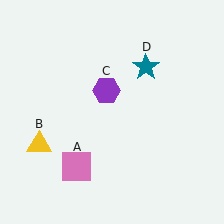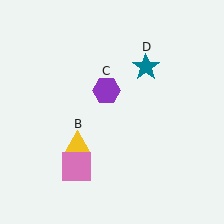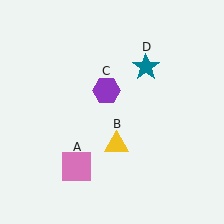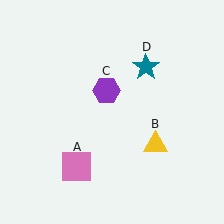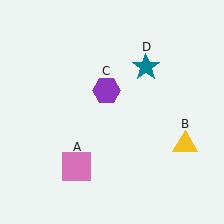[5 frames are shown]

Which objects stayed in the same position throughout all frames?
Pink square (object A) and purple hexagon (object C) and teal star (object D) remained stationary.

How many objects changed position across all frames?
1 object changed position: yellow triangle (object B).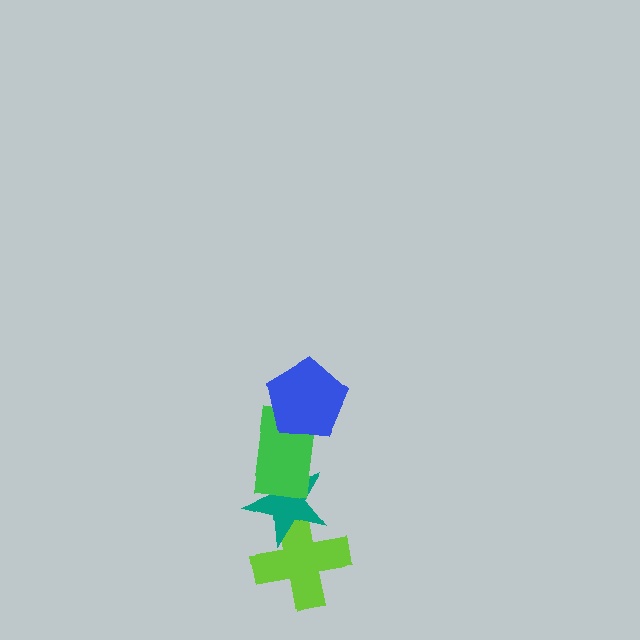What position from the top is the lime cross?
The lime cross is 4th from the top.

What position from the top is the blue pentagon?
The blue pentagon is 1st from the top.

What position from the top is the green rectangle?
The green rectangle is 2nd from the top.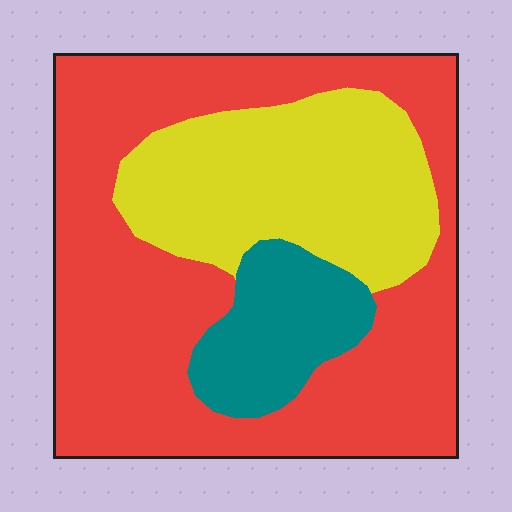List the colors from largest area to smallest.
From largest to smallest: red, yellow, teal.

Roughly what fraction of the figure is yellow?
Yellow covers 28% of the figure.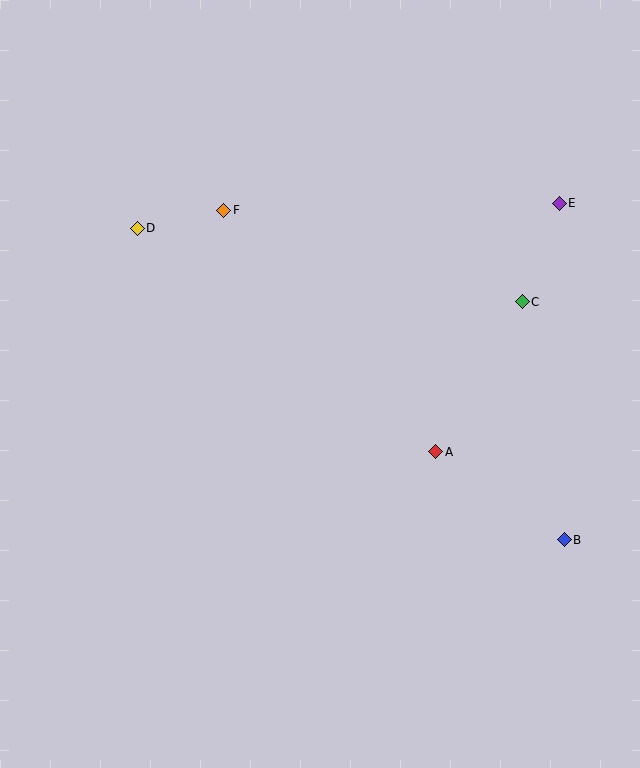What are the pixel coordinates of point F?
Point F is at (224, 210).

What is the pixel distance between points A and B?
The distance between A and B is 155 pixels.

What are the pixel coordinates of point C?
Point C is at (522, 302).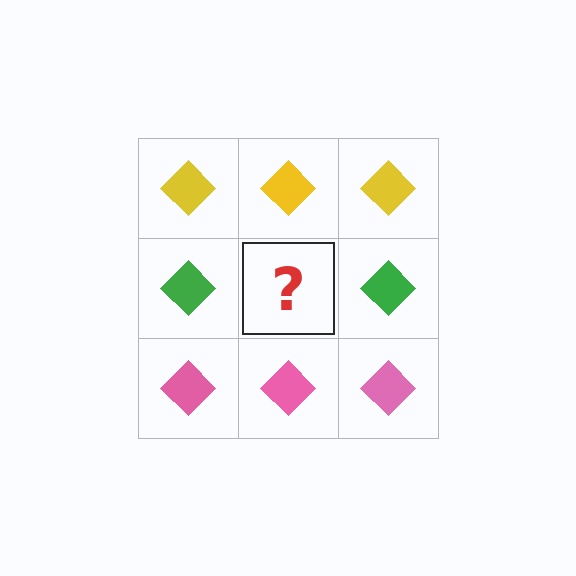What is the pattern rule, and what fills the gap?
The rule is that each row has a consistent color. The gap should be filled with a green diamond.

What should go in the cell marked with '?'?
The missing cell should contain a green diamond.